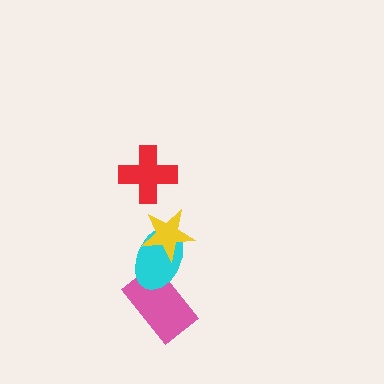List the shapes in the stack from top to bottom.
From top to bottom: the red cross, the yellow star, the cyan ellipse, the pink rectangle.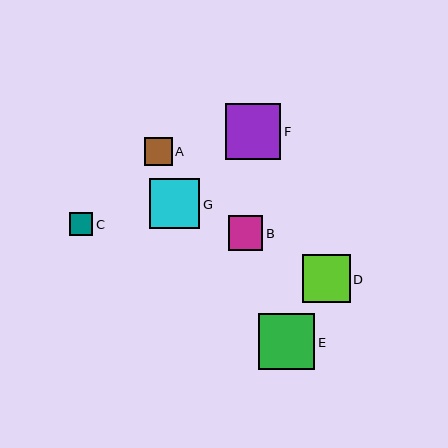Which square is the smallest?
Square C is the smallest with a size of approximately 23 pixels.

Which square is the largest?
Square E is the largest with a size of approximately 56 pixels.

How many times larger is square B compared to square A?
Square B is approximately 1.2 times the size of square A.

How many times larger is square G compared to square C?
Square G is approximately 2.2 times the size of square C.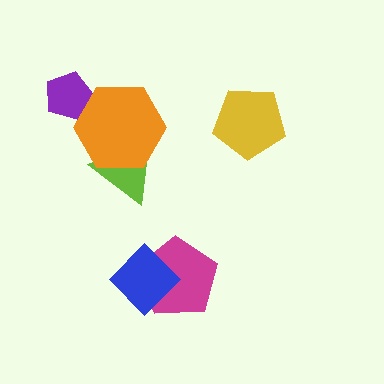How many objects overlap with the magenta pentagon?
1 object overlaps with the magenta pentagon.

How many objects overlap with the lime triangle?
1 object overlaps with the lime triangle.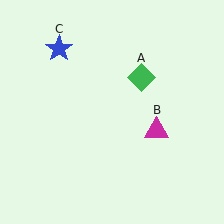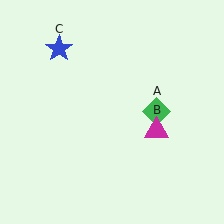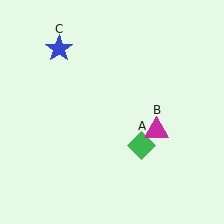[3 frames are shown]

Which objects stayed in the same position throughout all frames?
Magenta triangle (object B) and blue star (object C) remained stationary.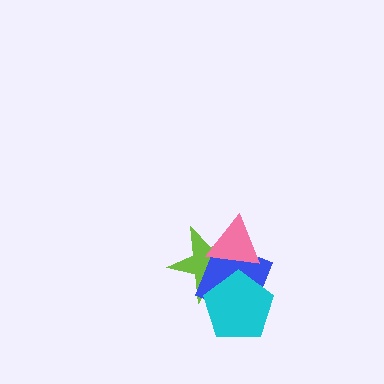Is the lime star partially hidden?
Yes, it is partially covered by another shape.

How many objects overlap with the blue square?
3 objects overlap with the blue square.